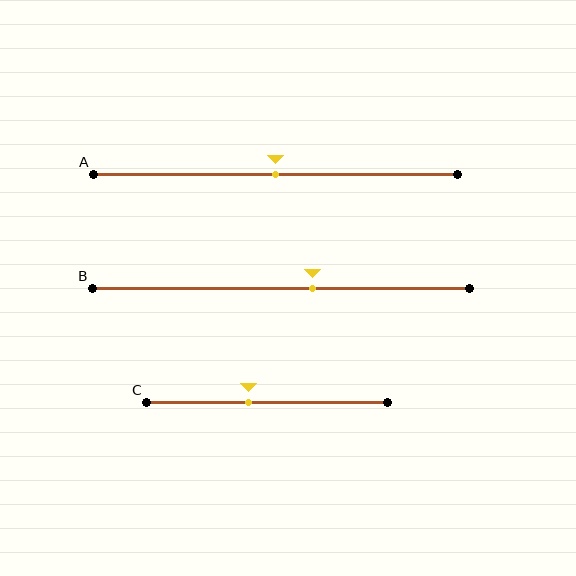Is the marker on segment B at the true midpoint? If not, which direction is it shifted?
No, the marker on segment B is shifted to the right by about 8% of the segment length.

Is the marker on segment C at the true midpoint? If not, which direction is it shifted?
No, the marker on segment C is shifted to the left by about 8% of the segment length.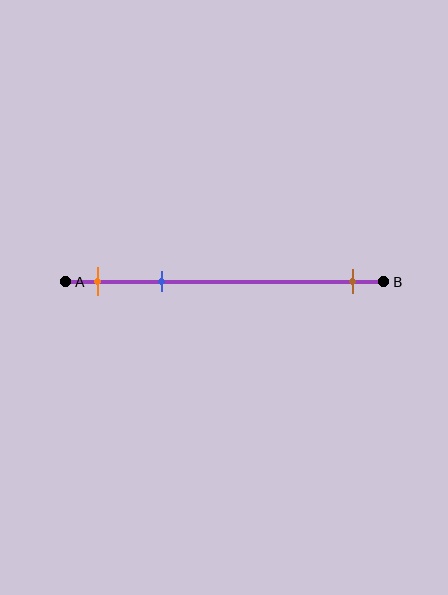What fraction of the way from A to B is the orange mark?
The orange mark is approximately 10% (0.1) of the way from A to B.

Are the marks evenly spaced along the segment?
No, the marks are not evenly spaced.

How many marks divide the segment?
There are 3 marks dividing the segment.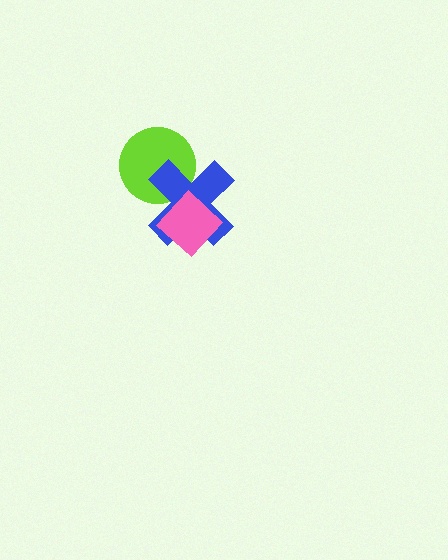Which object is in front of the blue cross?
The pink diamond is in front of the blue cross.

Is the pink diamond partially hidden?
No, no other shape covers it.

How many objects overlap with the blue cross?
2 objects overlap with the blue cross.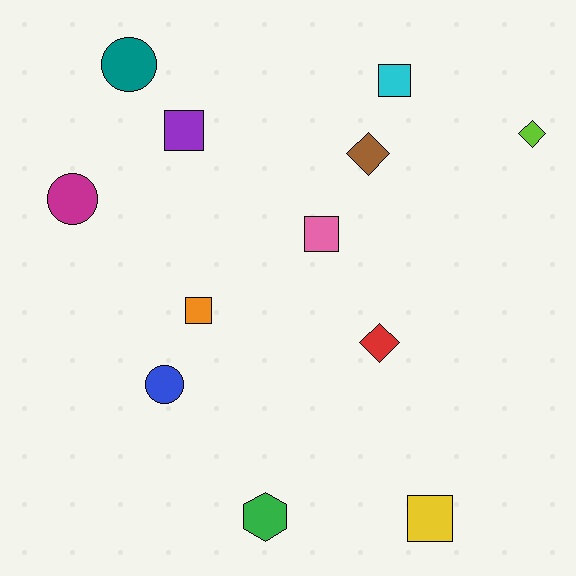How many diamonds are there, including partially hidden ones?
There are 3 diamonds.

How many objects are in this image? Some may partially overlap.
There are 12 objects.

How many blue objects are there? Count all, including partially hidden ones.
There is 1 blue object.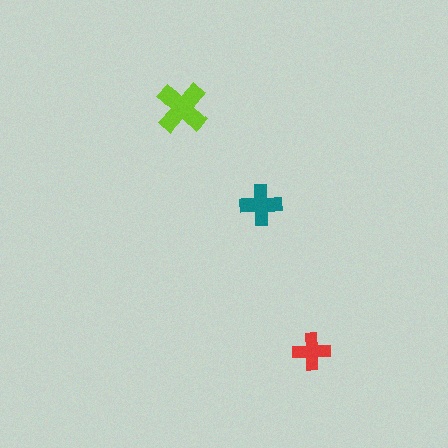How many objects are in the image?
There are 3 objects in the image.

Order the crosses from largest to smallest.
the lime one, the teal one, the red one.